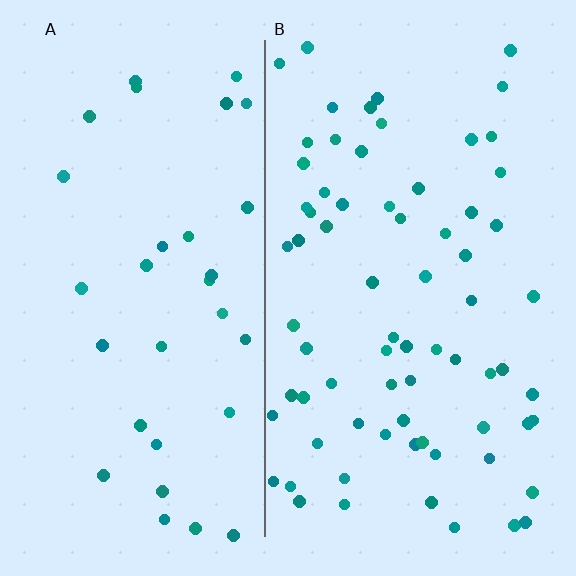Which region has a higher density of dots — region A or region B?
B (the right).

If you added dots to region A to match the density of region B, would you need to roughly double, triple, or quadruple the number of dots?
Approximately double.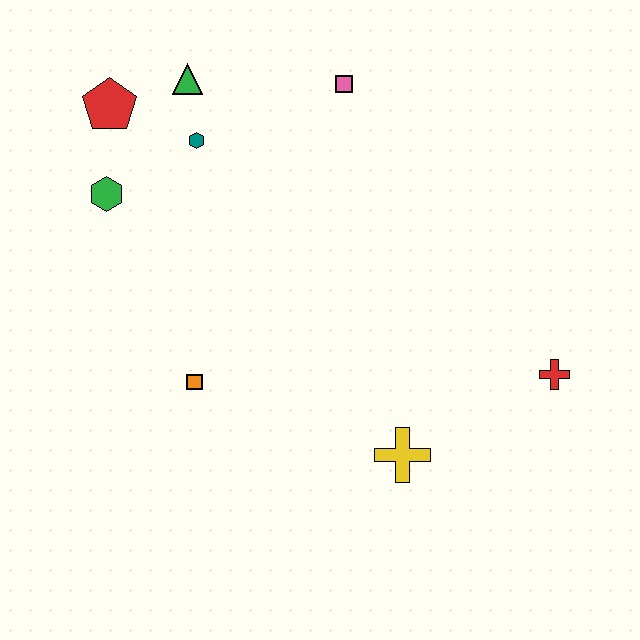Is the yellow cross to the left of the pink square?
No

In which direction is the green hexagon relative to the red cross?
The green hexagon is to the left of the red cross.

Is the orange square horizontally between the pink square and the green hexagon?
Yes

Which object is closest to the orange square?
The green hexagon is closest to the orange square.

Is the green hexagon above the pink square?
No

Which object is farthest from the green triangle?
The red cross is farthest from the green triangle.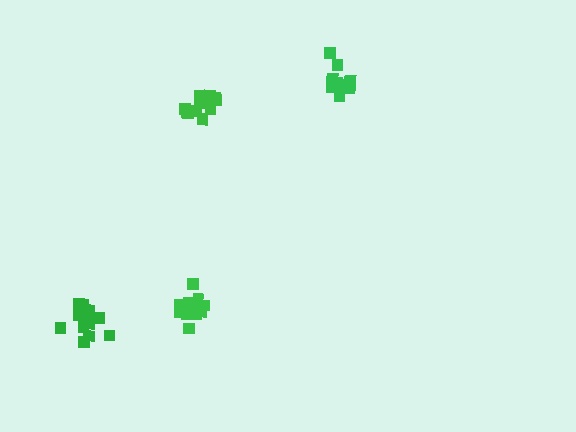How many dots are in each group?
Group 1: 15 dots, Group 2: 10 dots, Group 3: 16 dots, Group 4: 15 dots (56 total).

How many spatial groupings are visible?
There are 4 spatial groupings.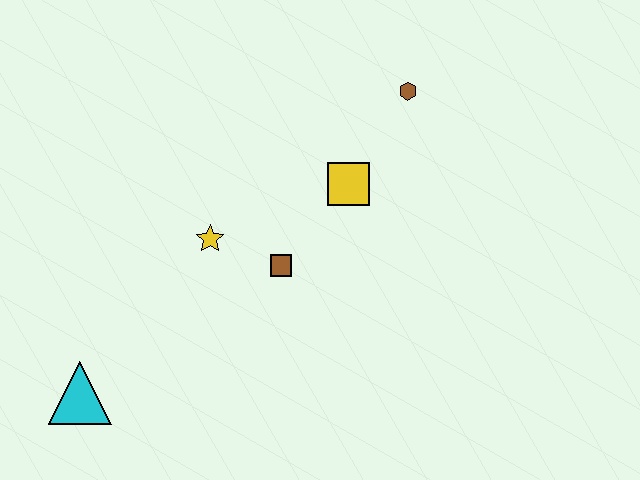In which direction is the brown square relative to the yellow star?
The brown square is to the right of the yellow star.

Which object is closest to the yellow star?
The brown square is closest to the yellow star.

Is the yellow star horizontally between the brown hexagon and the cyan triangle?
Yes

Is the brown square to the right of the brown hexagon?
No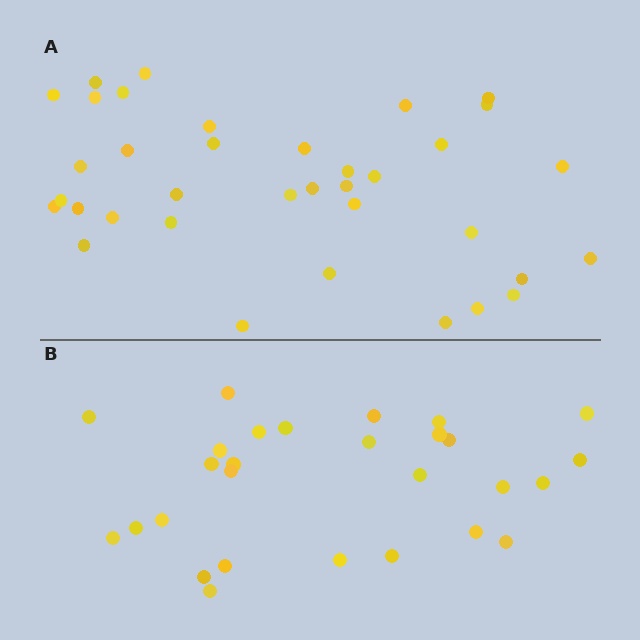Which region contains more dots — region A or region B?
Region A (the top region) has more dots.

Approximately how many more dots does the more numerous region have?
Region A has roughly 8 or so more dots than region B.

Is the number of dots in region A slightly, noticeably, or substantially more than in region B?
Region A has noticeably more, but not dramatically so. The ratio is roughly 1.3 to 1.